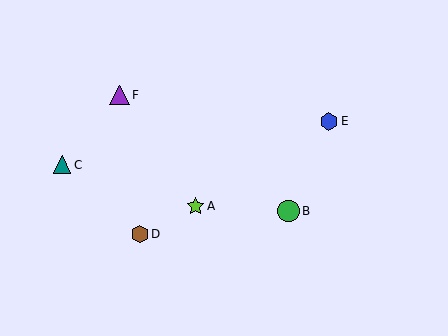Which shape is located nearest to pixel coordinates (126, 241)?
The brown hexagon (labeled D) at (140, 234) is nearest to that location.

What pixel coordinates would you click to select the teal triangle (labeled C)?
Click at (62, 165) to select the teal triangle C.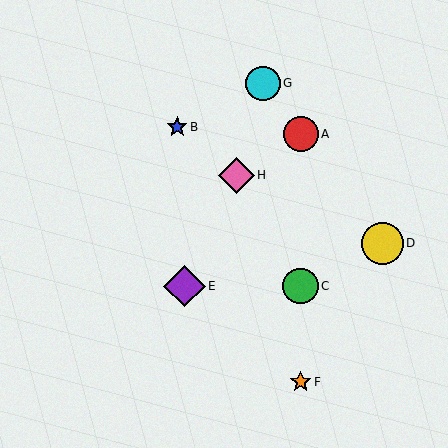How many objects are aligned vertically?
3 objects (A, C, F) are aligned vertically.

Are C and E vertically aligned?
No, C is at x≈301 and E is at x≈184.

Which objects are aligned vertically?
Objects A, C, F are aligned vertically.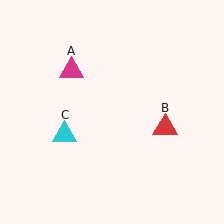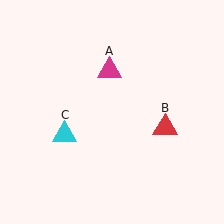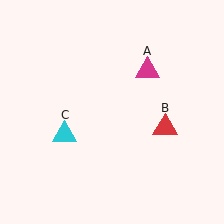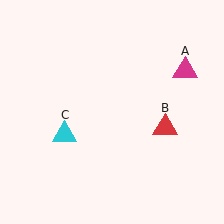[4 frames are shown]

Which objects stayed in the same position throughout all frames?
Red triangle (object B) and cyan triangle (object C) remained stationary.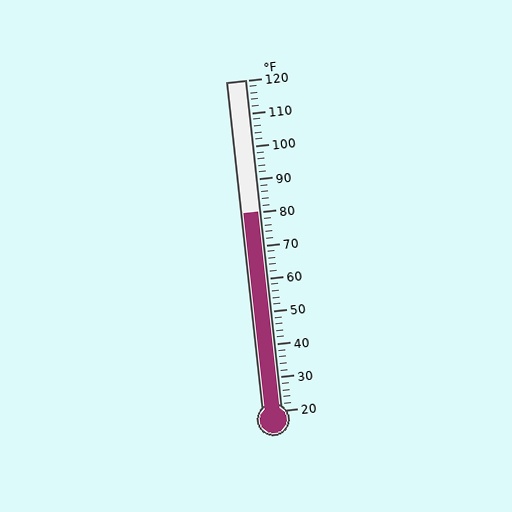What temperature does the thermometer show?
The thermometer shows approximately 80°F.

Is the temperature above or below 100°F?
The temperature is below 100°F.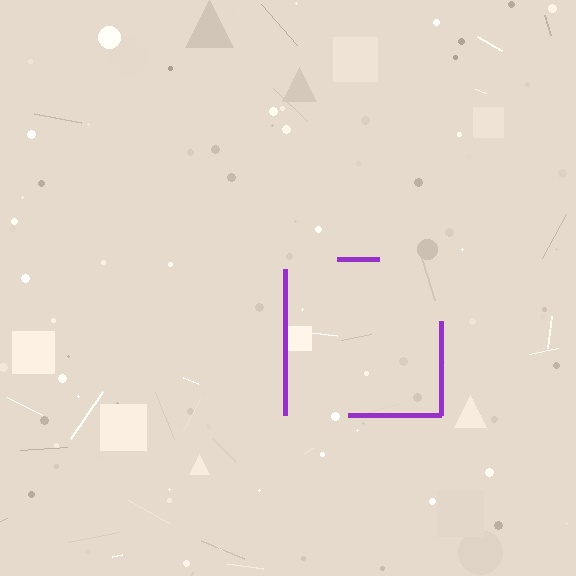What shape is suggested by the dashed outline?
The dashed outline suggests a square.